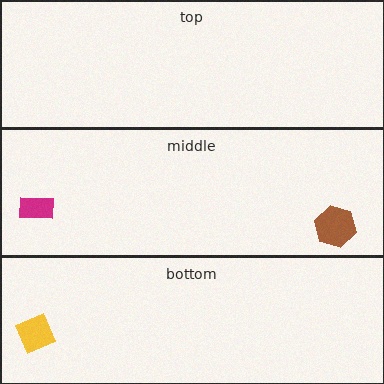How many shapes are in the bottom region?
1.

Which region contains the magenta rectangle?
The middle region.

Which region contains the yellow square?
The bottom region.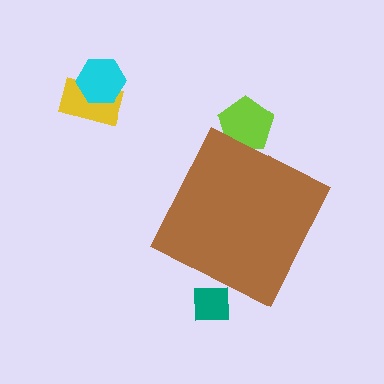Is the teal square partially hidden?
Yes, the teal square is partially hidden behind the brown diamond.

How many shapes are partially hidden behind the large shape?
2 shapes are partially hidden.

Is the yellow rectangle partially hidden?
No, the yellow rectangle is fully visible.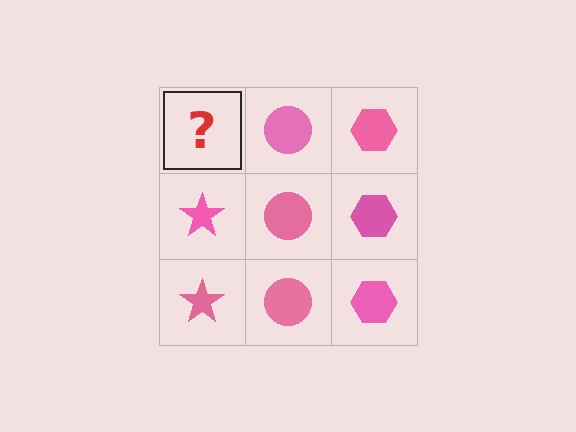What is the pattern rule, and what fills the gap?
The rule is that each column has a consistent shape. The gap should be filled with a pink star.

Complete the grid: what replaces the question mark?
The question mark should be replaced with a pink star.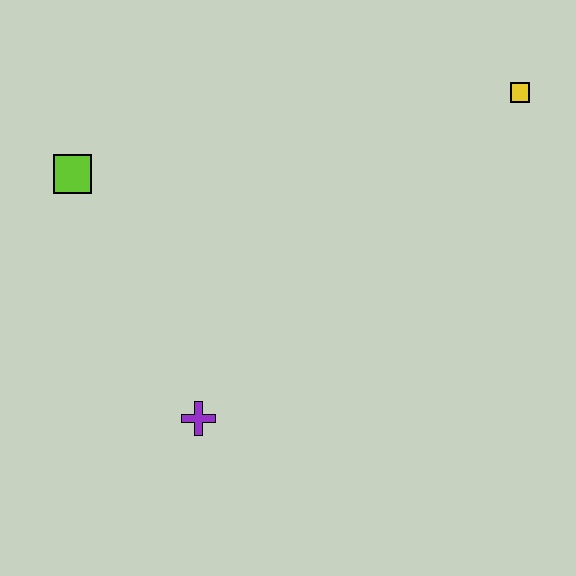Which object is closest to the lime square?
The purple cross is closest to the lime square.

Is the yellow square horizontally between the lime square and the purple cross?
No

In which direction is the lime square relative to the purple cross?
The lime square is above the purple cross.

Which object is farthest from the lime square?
The yellow square is farthest from the lime square.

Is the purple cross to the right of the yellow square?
No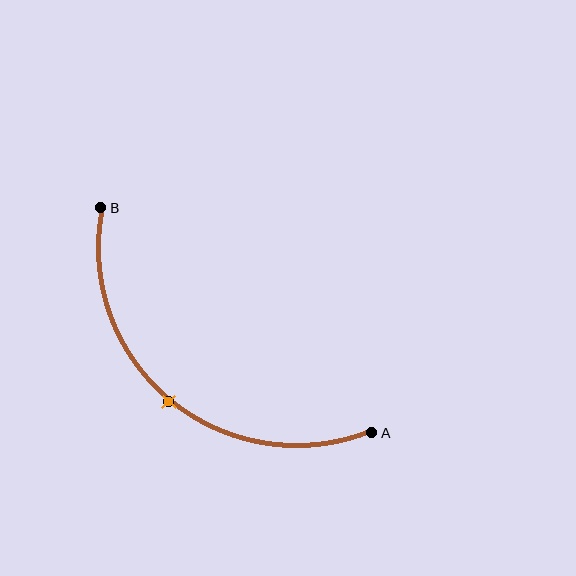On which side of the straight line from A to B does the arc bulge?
The arc bulges below and to the left of the straight line connecting A and B.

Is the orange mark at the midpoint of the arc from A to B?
Yes. The orange mark lies on the arc at equal arc-length from both A and B — it is the arc midpoint.